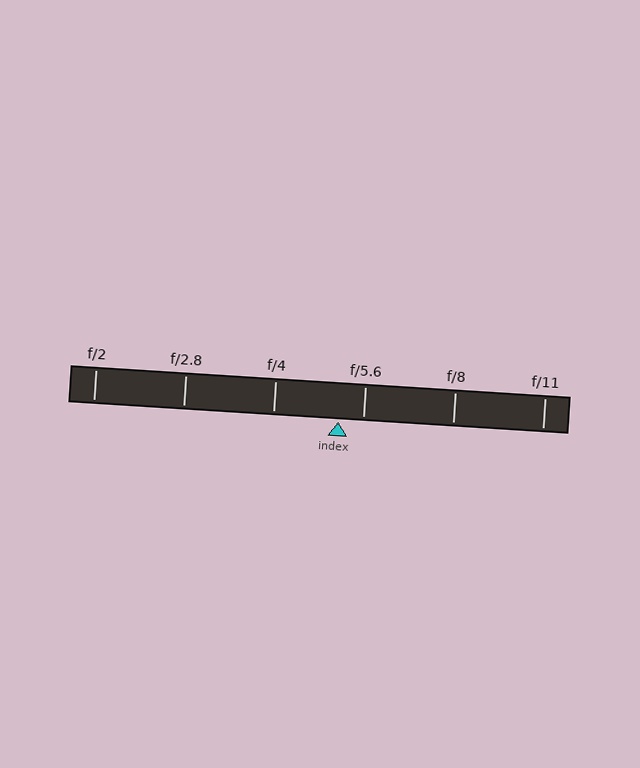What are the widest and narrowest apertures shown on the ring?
The widest aperture shown is f/2 and the narrowest is f/11.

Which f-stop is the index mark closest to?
The index mark is closest to f/5.6.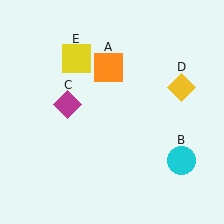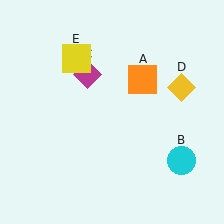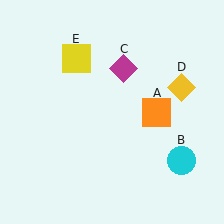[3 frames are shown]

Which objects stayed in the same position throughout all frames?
Cyan circle (object B) and yellow diamond (object D) and yellow square (object E) remained stationary.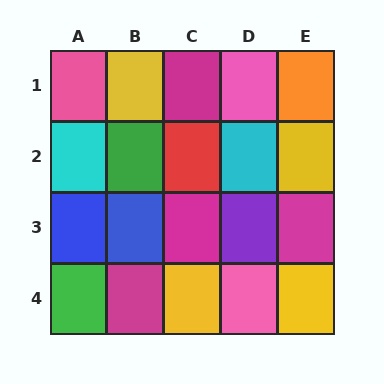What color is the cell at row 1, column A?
Pink.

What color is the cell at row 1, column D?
Pink.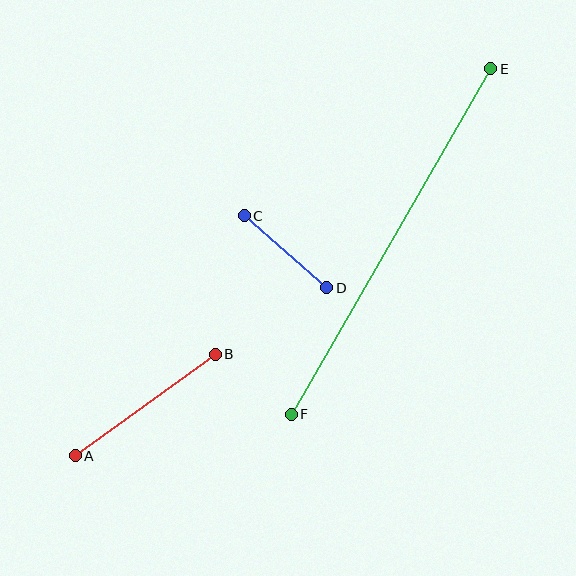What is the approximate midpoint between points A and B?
The midpoint is at approximately (145, 405) pixels.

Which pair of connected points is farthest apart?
Points E and F are farthest apart.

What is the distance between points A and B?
The distance is approximately 173 pixels.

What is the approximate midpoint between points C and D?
The midpoint is at approximately (286, 252) pixels.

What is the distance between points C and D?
The distance is approximately 109 pixels.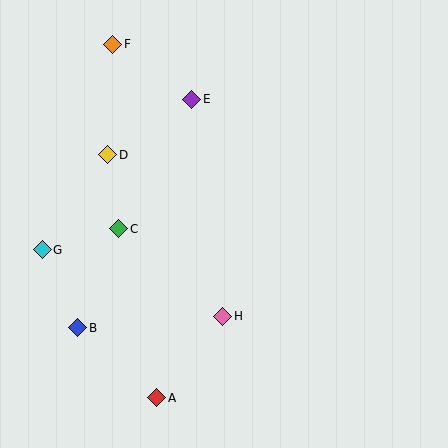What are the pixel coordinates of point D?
Point D is at (108, 155).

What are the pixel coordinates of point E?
Point E is at (192, 100).